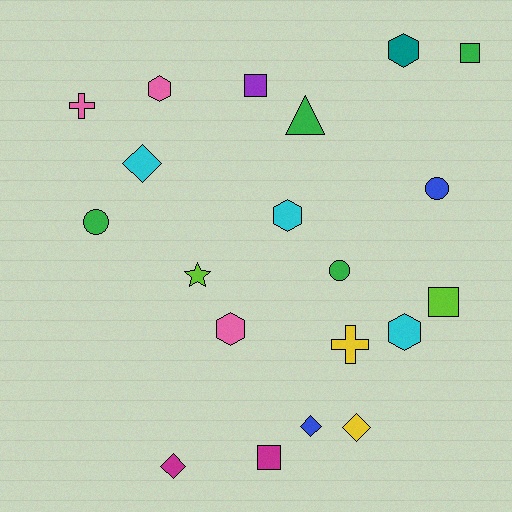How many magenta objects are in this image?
There are 2 magenta objects.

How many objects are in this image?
There are 20 objects.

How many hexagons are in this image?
There are 5 hexagons.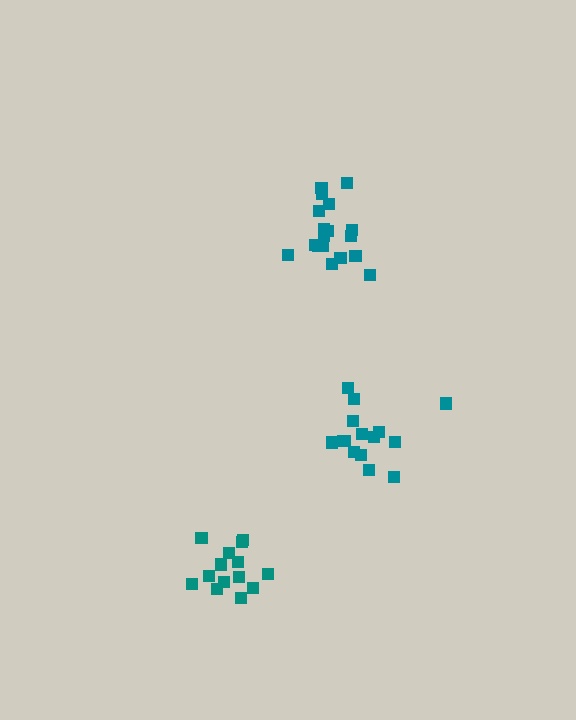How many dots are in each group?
Group 1: 19 dots, Group 2: 15 dots, Group 3: 15 dots (49 total).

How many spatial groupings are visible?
There are 3 spatial groupings.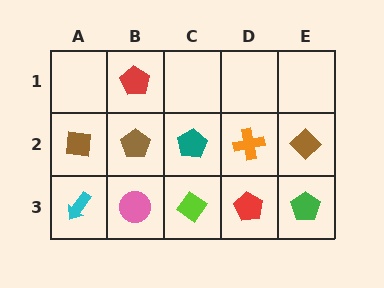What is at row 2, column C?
A teal pentagon.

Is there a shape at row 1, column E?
No, that cell is empty.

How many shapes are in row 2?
5 shapes.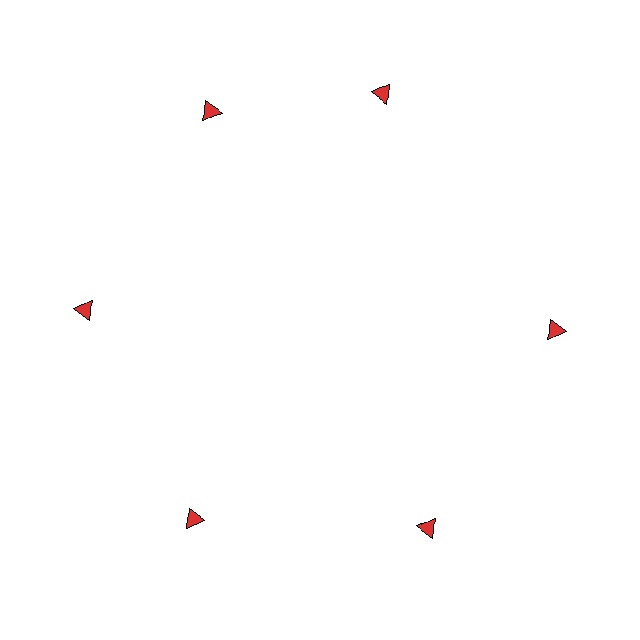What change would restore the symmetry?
The symmetry would be restored by rotating it back into even spacing with its neighbors so that all 6 triangles sit at equal angles and equal distance from the center.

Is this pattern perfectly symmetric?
No. The 6 red triangles are arranged in a ring, but one element near the 1 o'clock position is rotated out of alignment along the ring, breaking the 6-fold rotational symmetry.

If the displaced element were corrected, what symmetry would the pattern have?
It would have 6-fold rotational symmetry — the pattern would map onto itself every 60 degrees.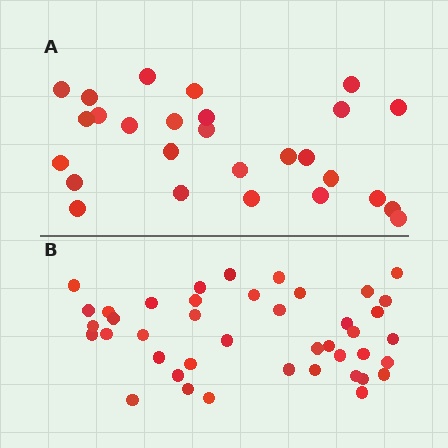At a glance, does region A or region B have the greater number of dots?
Region B (the bottom region) has more dots.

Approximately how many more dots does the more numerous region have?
Region B has approximately 15 more dots than region A.